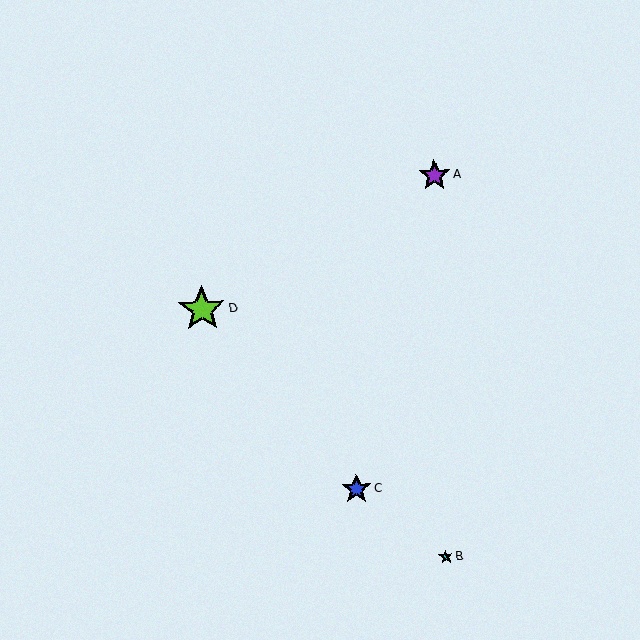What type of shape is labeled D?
Shape D is a lime star.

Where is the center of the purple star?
The center of the purple star is at (434, 175).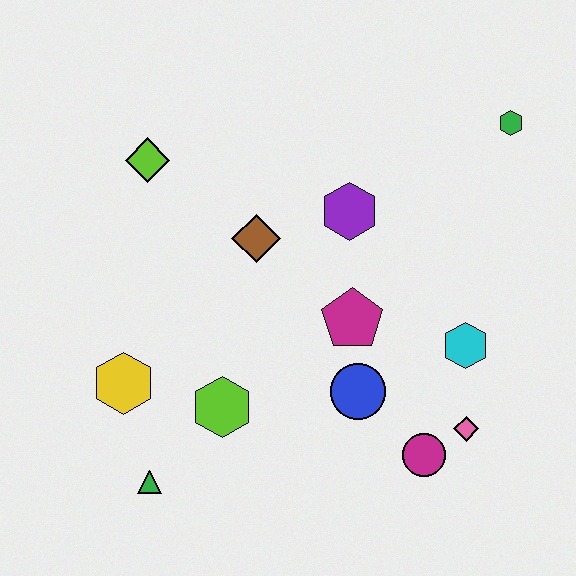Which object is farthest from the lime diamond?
The pink diamond is farthest from the lime diamond.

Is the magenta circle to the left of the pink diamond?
Yes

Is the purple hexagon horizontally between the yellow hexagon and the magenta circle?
Yes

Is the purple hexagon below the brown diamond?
No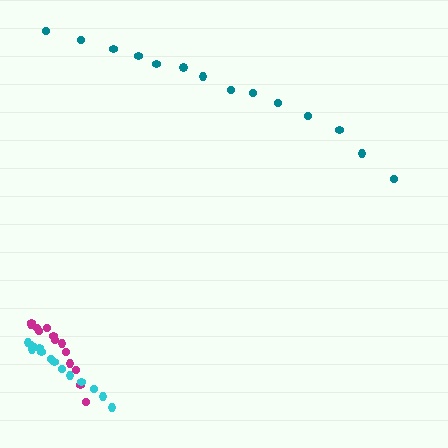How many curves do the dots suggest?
There are 3 distinct paths.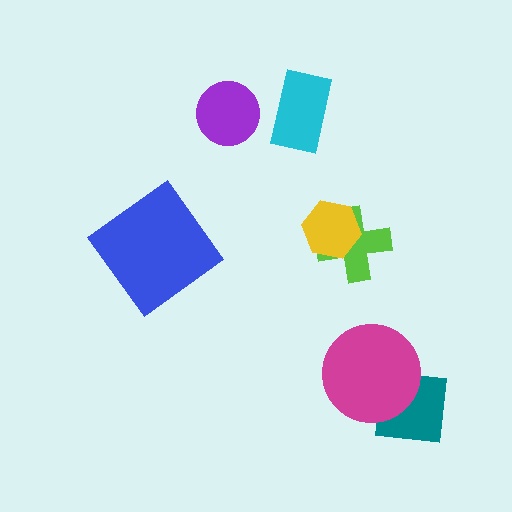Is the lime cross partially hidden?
Yes, it is partially covered by another shape.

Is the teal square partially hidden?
Yes, it is partially covered by another shape.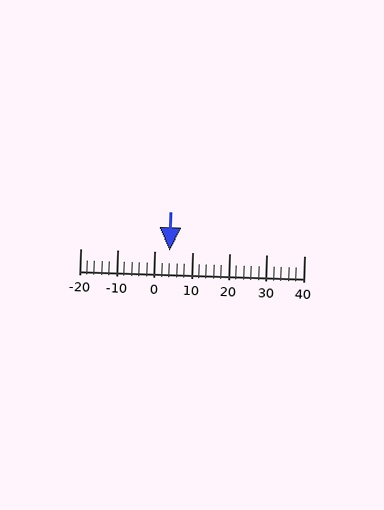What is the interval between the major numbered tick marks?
The major tick marks are spaced 10 units apart.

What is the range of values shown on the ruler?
The ruler shows values from -20 to 40.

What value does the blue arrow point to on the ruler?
The blue arrow points to approximately 4.